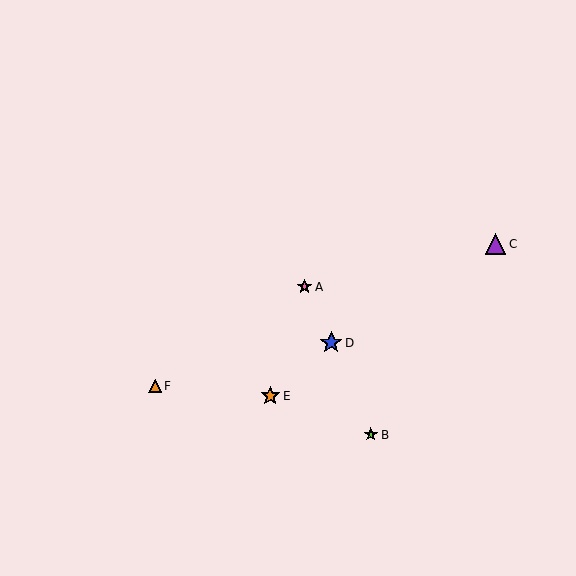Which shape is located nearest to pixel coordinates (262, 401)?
The orange star (labeled E) at (270, 396) is nearest to that location.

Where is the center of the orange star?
The center of the orange star is at (270, 396).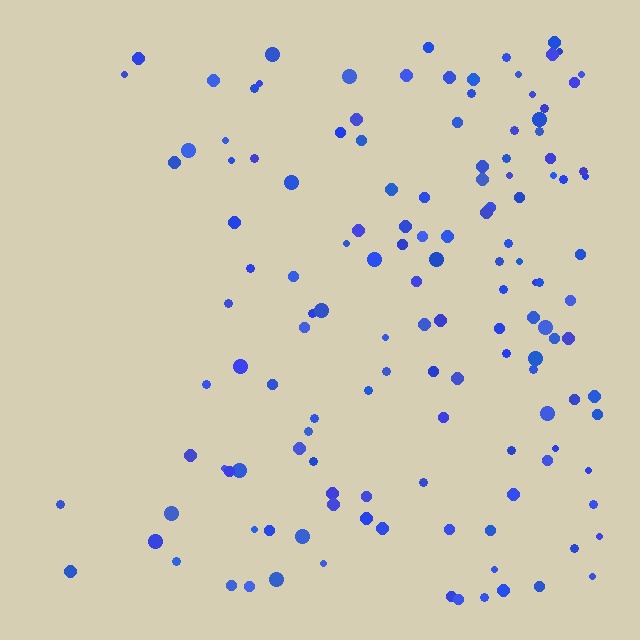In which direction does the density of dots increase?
From left to right, with the right side densest.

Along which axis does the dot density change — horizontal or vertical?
Horizontal.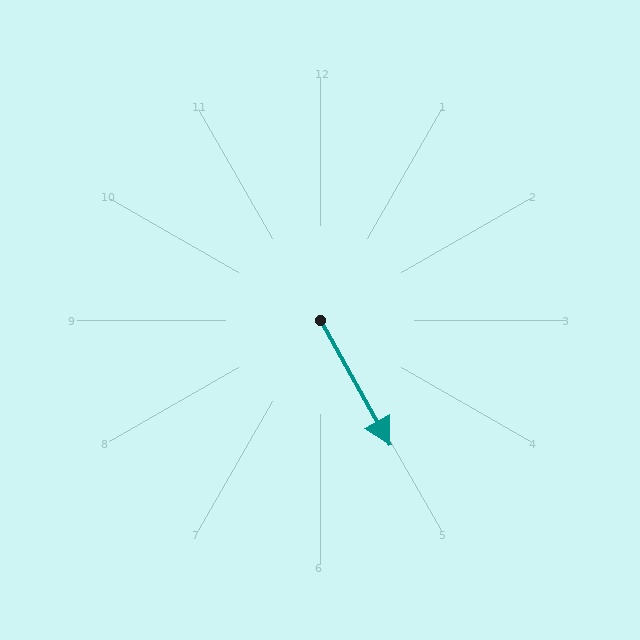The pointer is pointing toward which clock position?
Roughly 5 o'clock.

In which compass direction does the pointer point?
Southeast.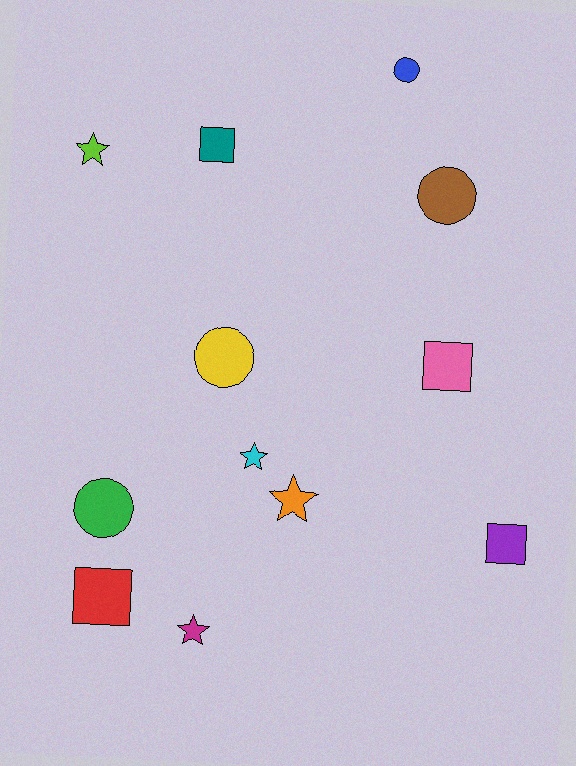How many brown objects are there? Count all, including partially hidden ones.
There is 1 brown object.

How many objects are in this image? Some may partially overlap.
There are 12 objects.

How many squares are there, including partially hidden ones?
There are 4 squares.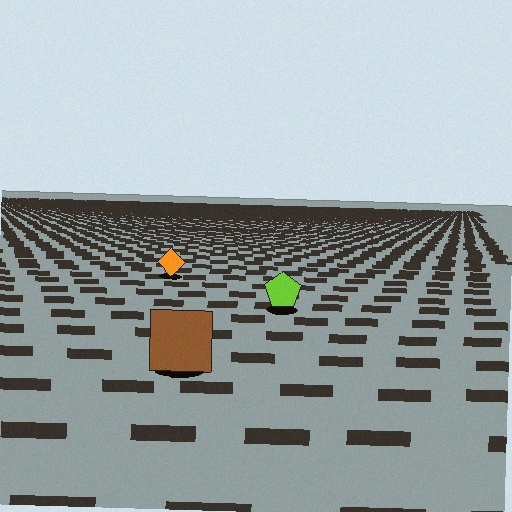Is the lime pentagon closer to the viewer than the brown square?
No. The brown square is closer — you can tell from the texture gradient: the ground texture is coarser near it.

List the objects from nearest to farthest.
From nearest to farthest: the brown square, the lime pentagon, the orange diamond.